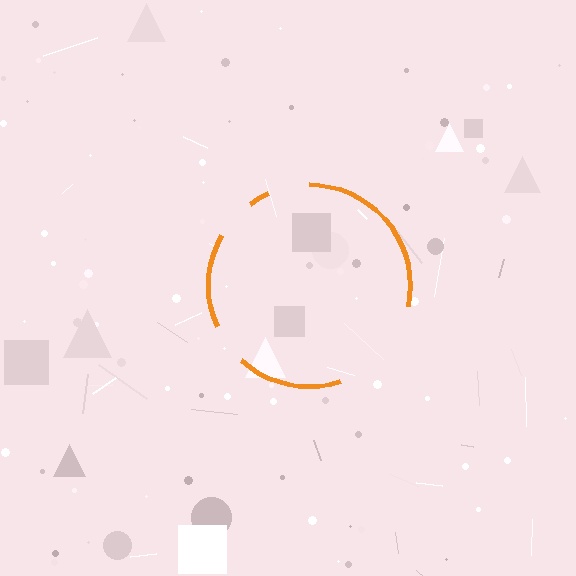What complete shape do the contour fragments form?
The contour fragments form a circle.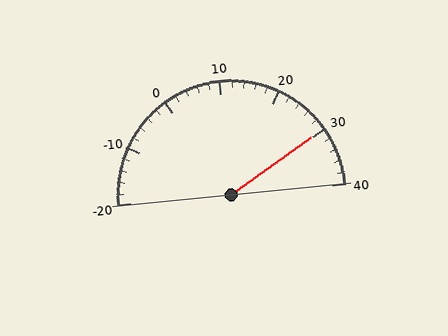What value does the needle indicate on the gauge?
The needle indicates approximately 30.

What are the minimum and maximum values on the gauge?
The gauge ranges from -20 to 40.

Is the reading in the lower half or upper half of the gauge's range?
The reading is in the upper half of the range (-20 to 40).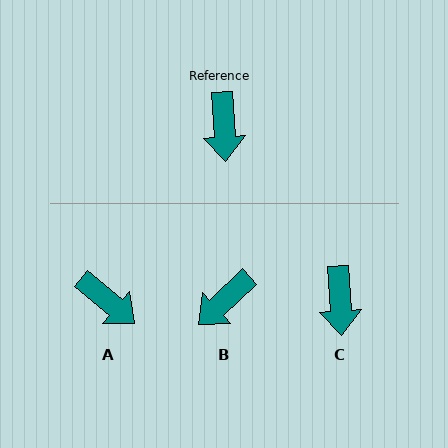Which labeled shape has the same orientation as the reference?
C.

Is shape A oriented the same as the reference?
No, it is off by about 47 degrees.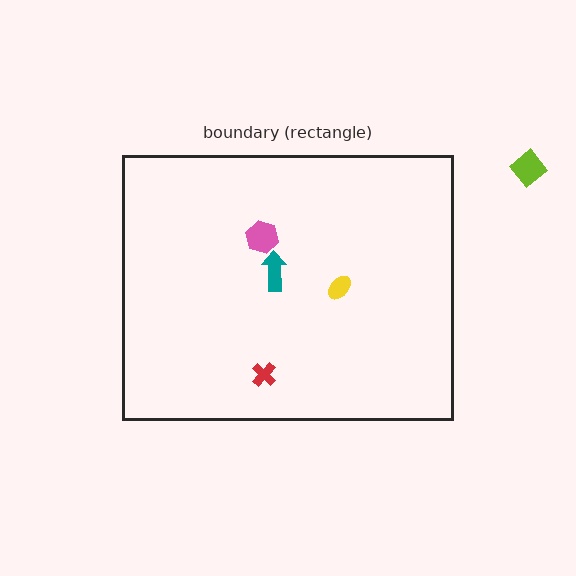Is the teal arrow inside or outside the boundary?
Inside.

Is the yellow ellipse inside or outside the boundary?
Inside.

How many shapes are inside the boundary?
4 inside, 1 outside.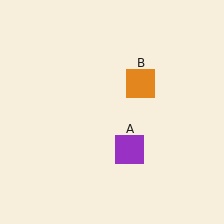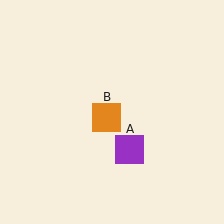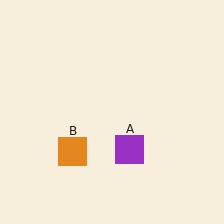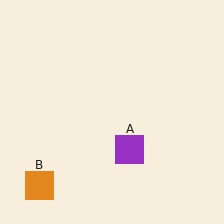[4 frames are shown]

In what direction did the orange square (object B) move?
The orange square (object B) moved down and to the left.